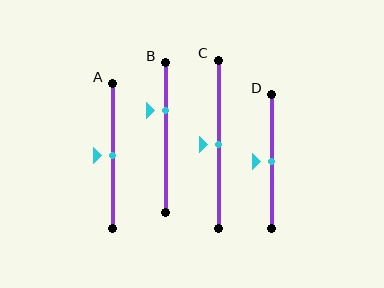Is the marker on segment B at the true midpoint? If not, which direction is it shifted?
No, the marker on segment B is shifted upward by about 18% of the segment length.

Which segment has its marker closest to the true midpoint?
Segment A has its marker closest to the true midpoint.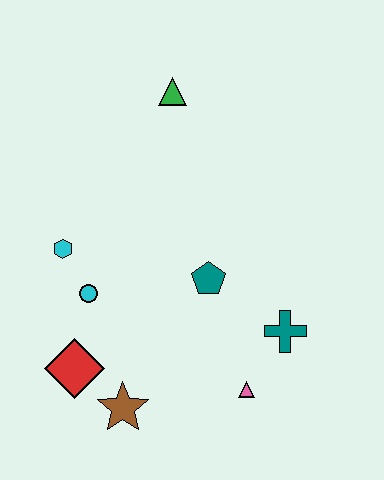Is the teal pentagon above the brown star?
Yes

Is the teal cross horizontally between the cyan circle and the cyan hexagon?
No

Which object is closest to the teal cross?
The pink triangle is closest to the teal cross.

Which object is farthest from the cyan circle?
The green triangle is farthest from the cyan circle.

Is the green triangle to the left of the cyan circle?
No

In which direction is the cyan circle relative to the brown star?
The cyan circle is above the brown star.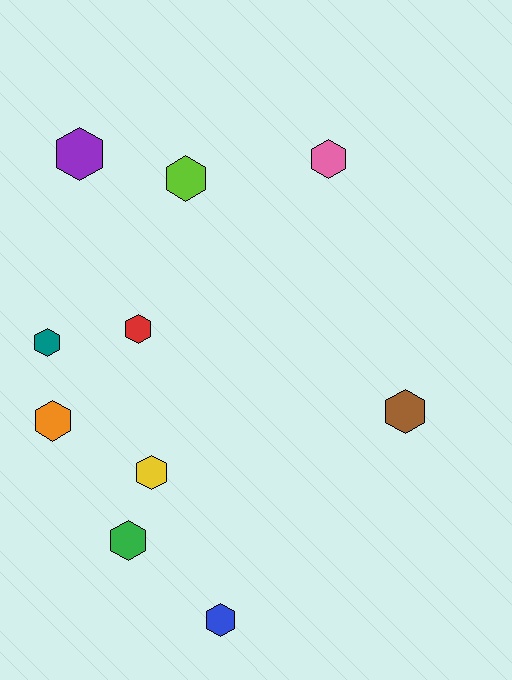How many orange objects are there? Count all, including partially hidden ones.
There is 1 orange object.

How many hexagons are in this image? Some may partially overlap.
There are 10 hexagons.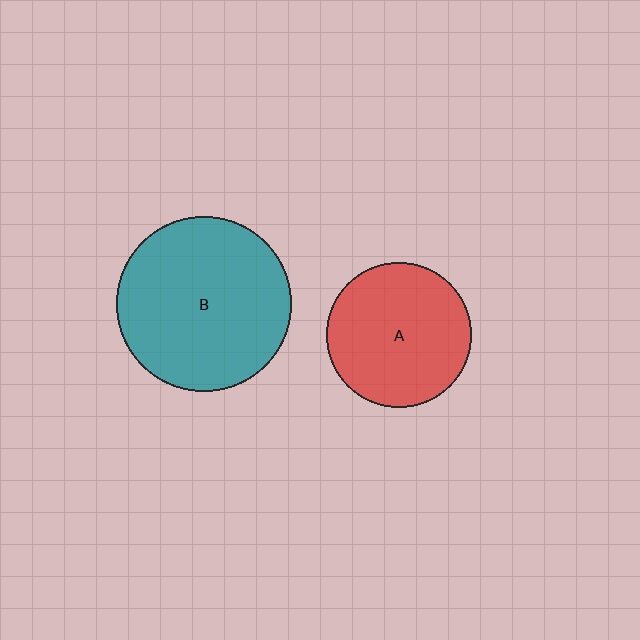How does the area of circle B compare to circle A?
Approximately 1.5 times.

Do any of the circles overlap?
No, none of the circles overlap.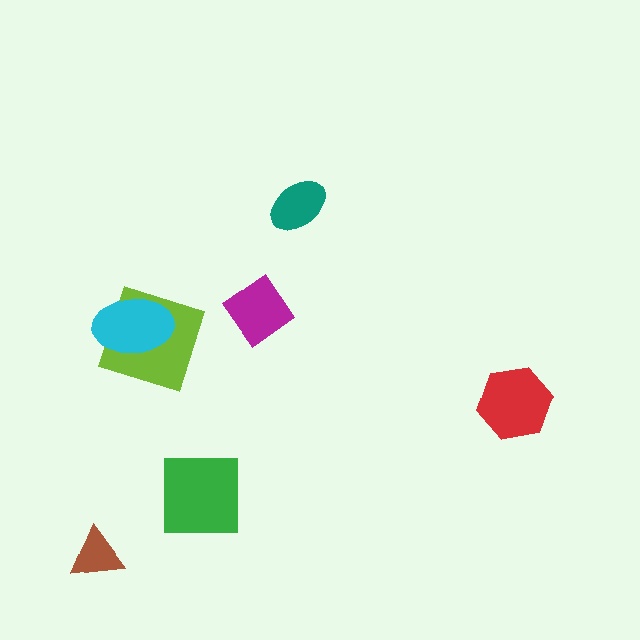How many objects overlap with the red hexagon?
0 objects overlap with the red hexagon.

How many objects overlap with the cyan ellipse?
1 object overlaps with the cyan ellipse.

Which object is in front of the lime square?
The cyan ellipse is in front of the lime square.